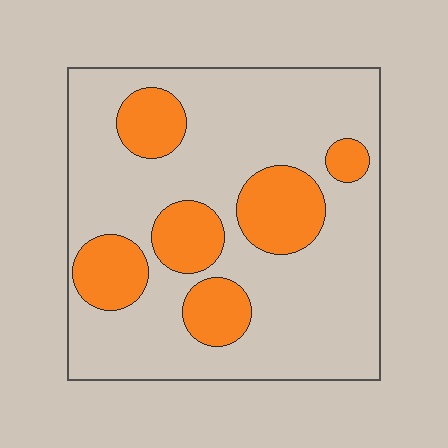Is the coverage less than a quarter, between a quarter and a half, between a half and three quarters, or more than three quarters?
Between a quarter and a half.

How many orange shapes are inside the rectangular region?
6.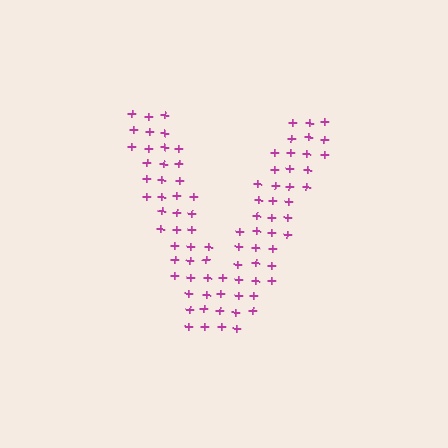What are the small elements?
The small elements are plus signs.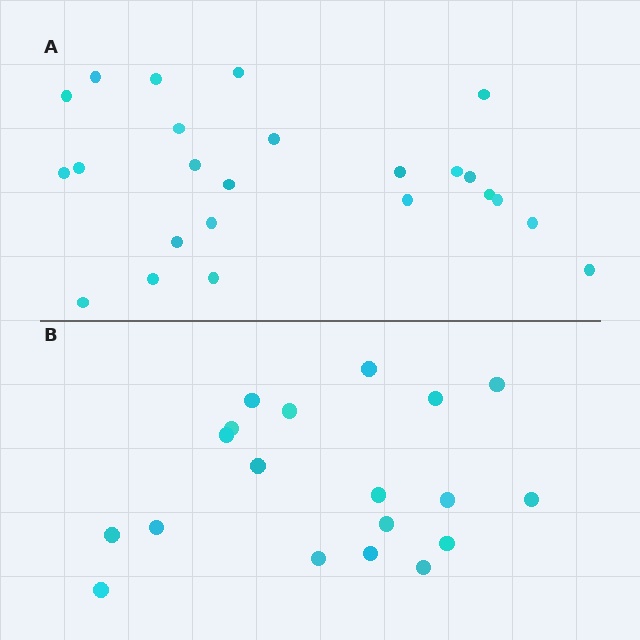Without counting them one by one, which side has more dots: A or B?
Region A (the top region) has more dots.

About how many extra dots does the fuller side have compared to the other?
Region A has about 5 more dots than region B.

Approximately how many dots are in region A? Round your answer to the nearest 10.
About 20 dots. (The exact count is 24, which rounds to 20.)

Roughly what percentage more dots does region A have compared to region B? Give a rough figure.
About 25% more.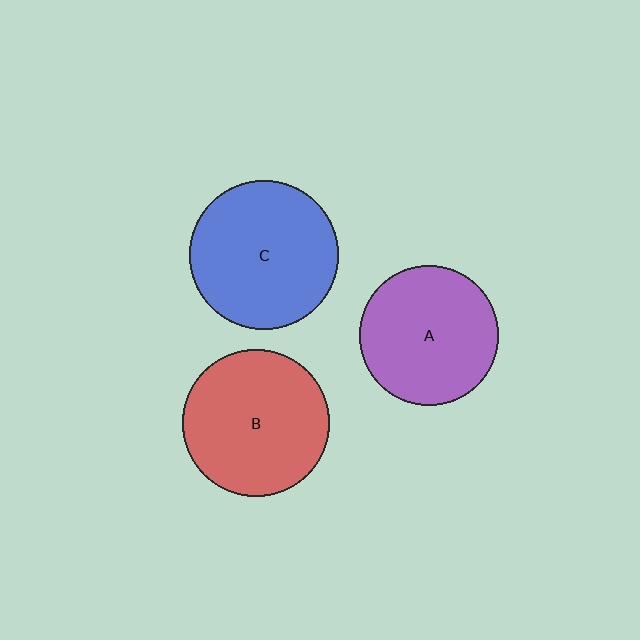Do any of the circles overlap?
No, none of the circles overlap.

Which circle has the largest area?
Circle C (blue).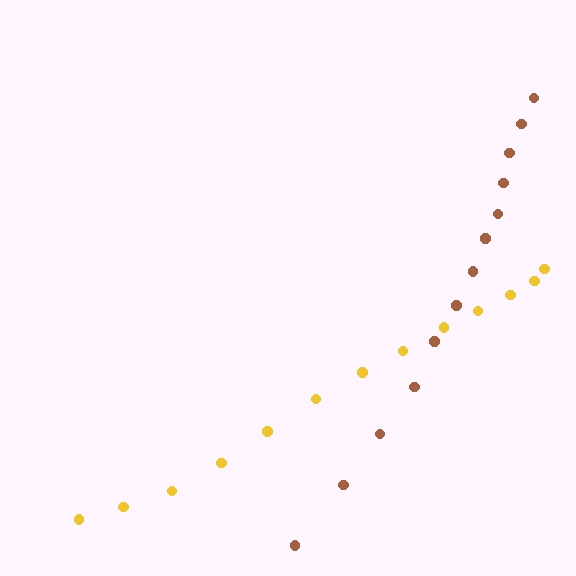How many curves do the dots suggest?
There are 2 distinct paths.